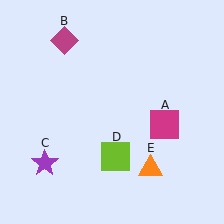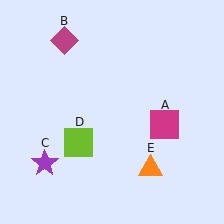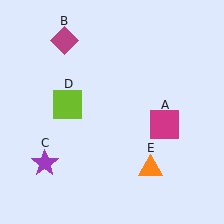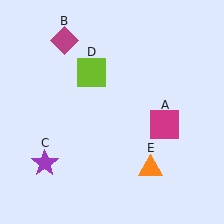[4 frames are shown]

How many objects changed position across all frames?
1 object changed position: lime square (object D).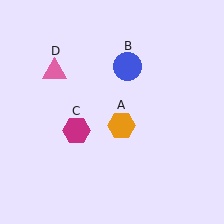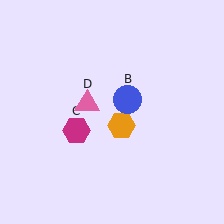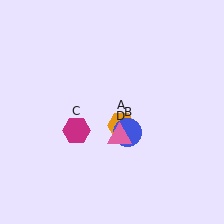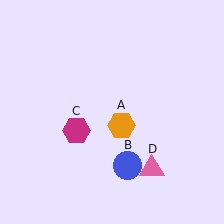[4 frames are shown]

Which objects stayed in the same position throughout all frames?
Orange hexagon (object A) and magenta hexagon (object C) remained stationary.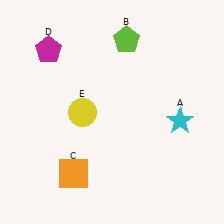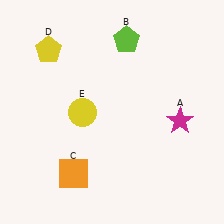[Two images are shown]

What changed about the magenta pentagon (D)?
In Image 1, D is magenta. In Image 2, it changed to yellow.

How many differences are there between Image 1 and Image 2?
There are 2 differences between the two images.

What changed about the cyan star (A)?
In Image 1, A is cyan. In Image 2, it changed to magenta.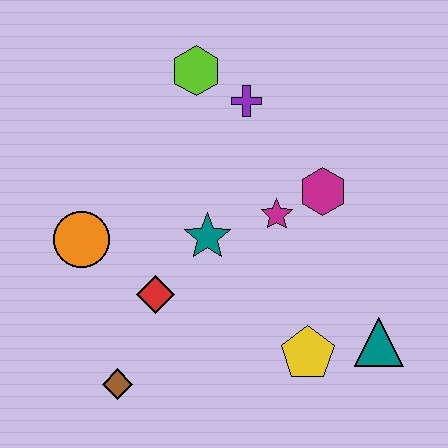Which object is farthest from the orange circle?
The teal triangle is farthest from the orange circle.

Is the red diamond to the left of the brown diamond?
No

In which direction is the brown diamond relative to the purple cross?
The brown diamond is below the purple cross.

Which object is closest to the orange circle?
The red diamond is closest to the orange circle.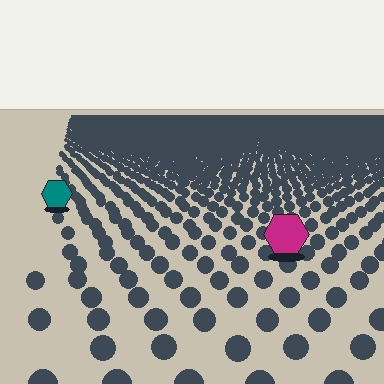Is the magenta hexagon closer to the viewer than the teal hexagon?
Yes. The magenta hexagon is closer — you can tell from the texture gradient: the ground texture is coarser near it.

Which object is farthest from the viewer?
The teal hexagon is farthest from the viewer. It appears smaller and the ground texture around it is denser.